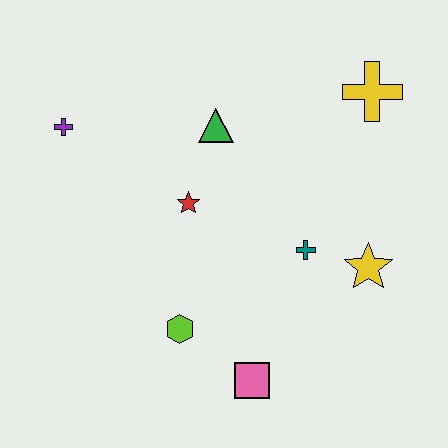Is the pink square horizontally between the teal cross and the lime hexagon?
Yes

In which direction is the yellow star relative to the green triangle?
The yellow star is to the right of the green triangle.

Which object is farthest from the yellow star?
The purple cross is farthest from the yellow star.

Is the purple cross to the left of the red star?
Yes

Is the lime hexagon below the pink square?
No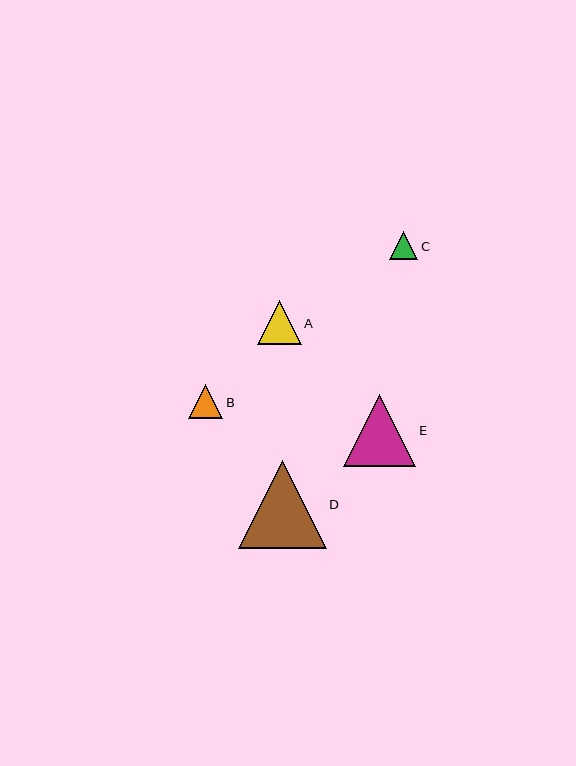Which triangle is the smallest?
Triangle C is the smallest with a size of approximately 28 pixels.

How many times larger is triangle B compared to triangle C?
Triangle B is approximately 1.2 times the size of triangle C.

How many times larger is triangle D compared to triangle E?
Triangle D is approximately 1.2 times the size of triangle E.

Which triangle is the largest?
Triangle D is the largest with a size of approximately 88 pixels.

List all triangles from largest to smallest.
From largest to smallest: D, E, A, B, C.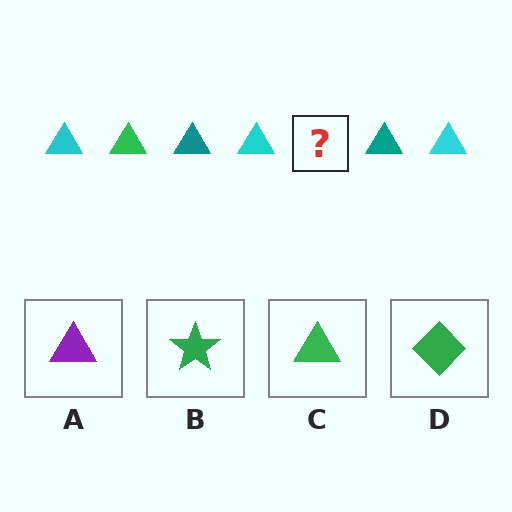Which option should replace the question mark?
Option C.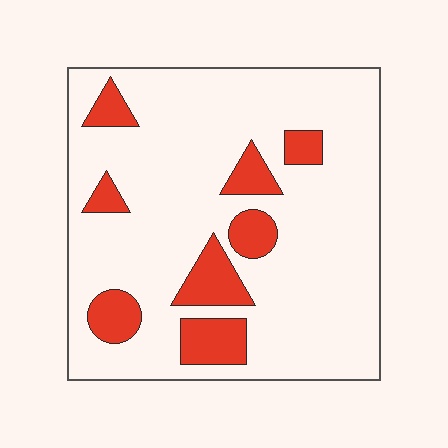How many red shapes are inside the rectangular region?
8.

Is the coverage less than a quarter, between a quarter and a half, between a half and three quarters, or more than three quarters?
Less than a quarter.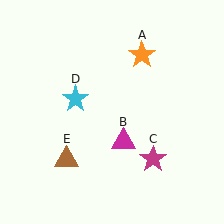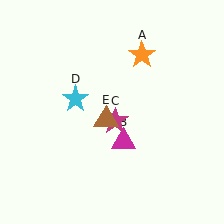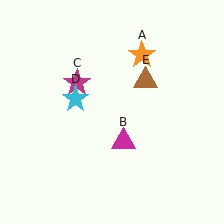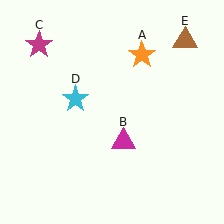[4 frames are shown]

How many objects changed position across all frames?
2 objects changed position: magenta star (object C), brown triangle (object E).